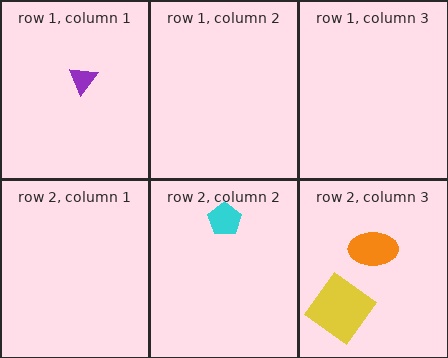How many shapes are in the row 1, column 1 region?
1.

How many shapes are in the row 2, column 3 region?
2.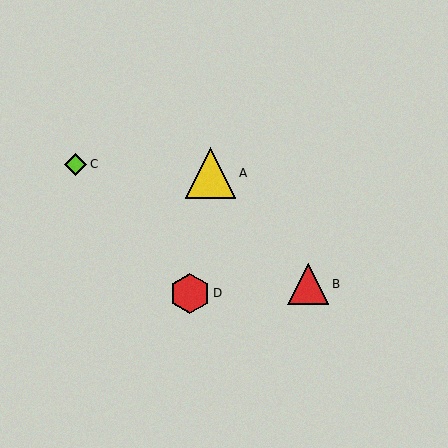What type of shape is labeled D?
Shape D is a red hexagon.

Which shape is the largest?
The yellow triangle (labeled A) is the largest.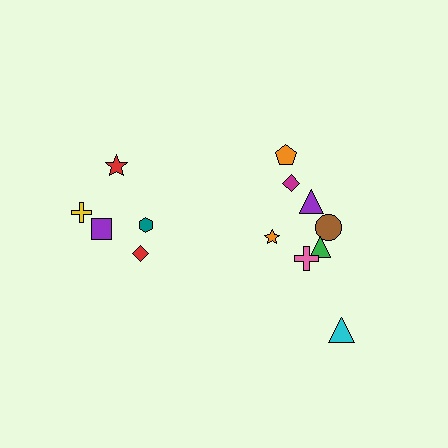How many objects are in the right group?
There are 8 objects.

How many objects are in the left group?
There are 5 objects.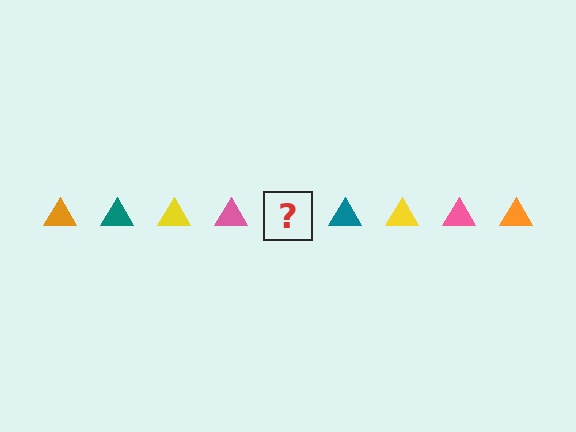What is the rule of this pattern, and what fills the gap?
The rule is that the pattern cycles through orange, teal, yellow, pink triangles. The gap should be filled with an orange triangle.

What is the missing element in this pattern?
The missing element is an orange triangle.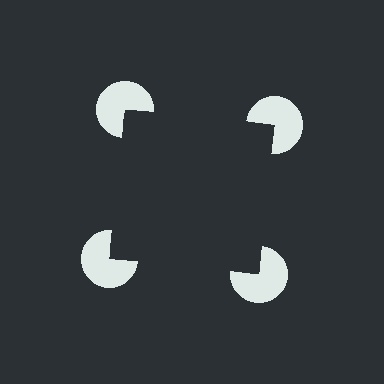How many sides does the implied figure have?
4 sides.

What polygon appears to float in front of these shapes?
An illusory square — its edges are inferred from the aligned wedge cuts in the pac-man discs, not physically drawn.